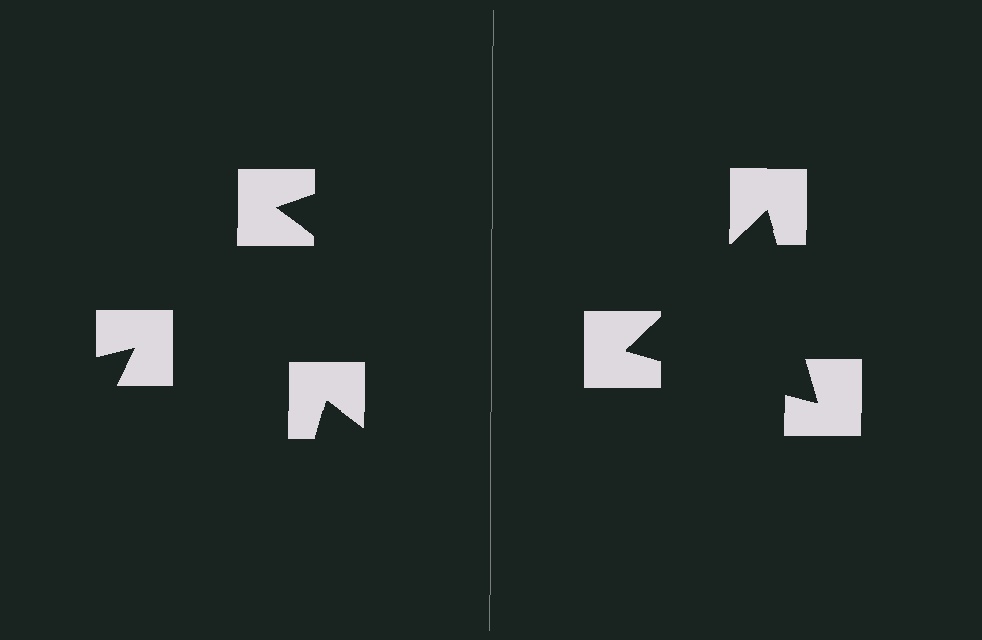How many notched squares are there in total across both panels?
6 — 3 on each side.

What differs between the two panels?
The notched squares are positioned identically on both sides; only the wedge orientations differ. On the right they align to a triangle; on the left they are misaligned.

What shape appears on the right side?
An illusory triangle.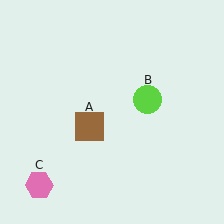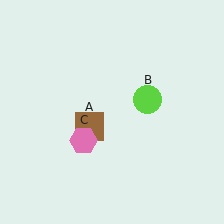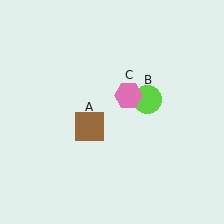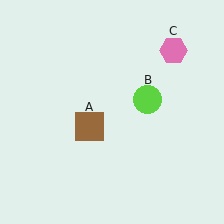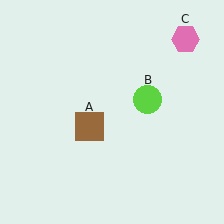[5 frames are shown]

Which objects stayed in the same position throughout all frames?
Brown square (object A) and lime circle (object B) remained stationary.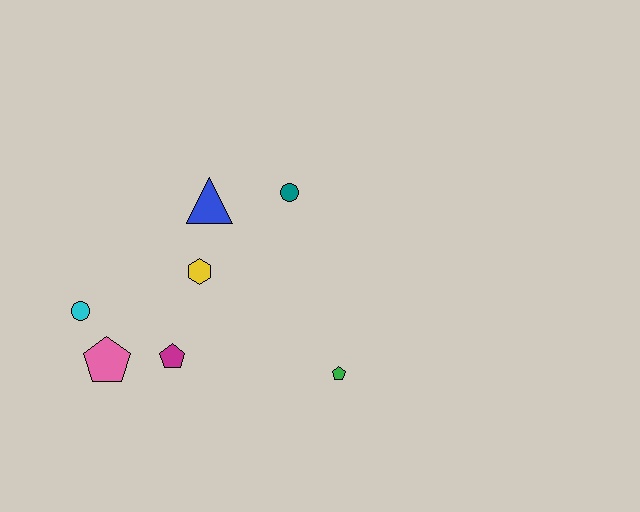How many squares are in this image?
There are no squares.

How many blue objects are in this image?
There is 1 blue object.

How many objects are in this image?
There are 7 objects.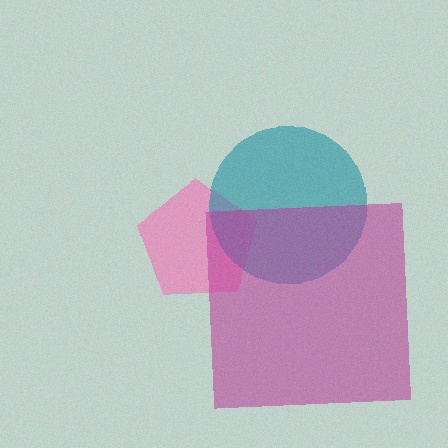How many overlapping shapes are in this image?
There are 3 overlapping shapes in the image.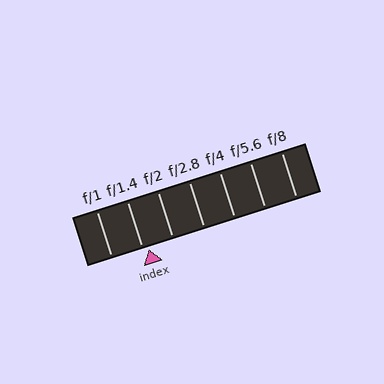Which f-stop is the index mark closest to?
The index mark is closest to f/1.4.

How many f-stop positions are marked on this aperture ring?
There are 7 f-stop positions marked.